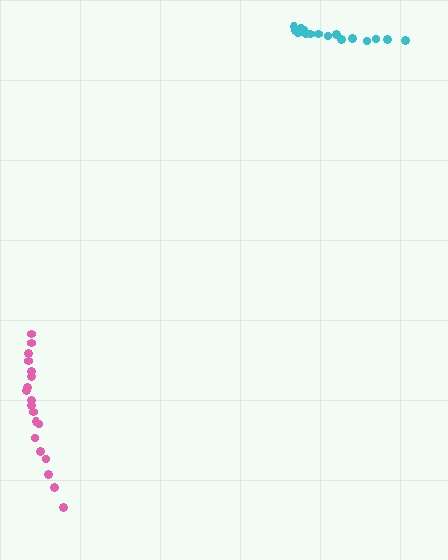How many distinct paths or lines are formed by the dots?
There are 2 distinct paths.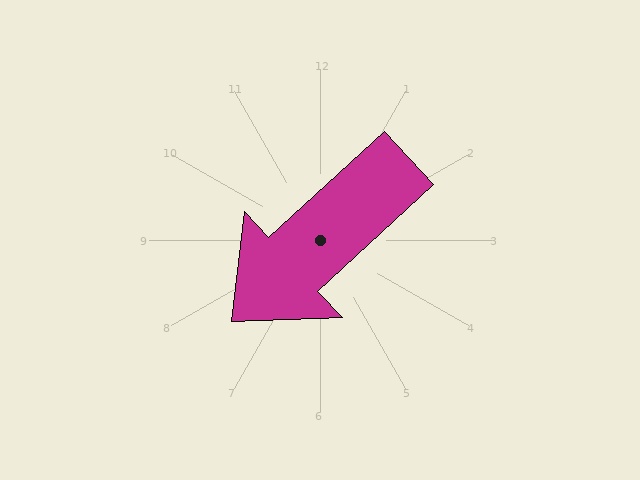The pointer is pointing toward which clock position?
Roughly 8 o'clock.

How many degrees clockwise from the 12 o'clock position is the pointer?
Approximately 227 degrees.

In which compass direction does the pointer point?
Southwest.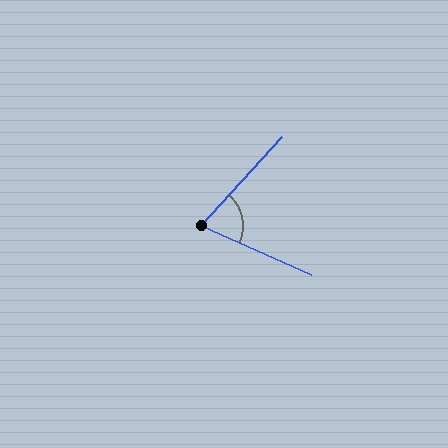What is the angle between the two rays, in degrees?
Approximately 72 degrees.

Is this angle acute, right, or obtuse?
It is acute.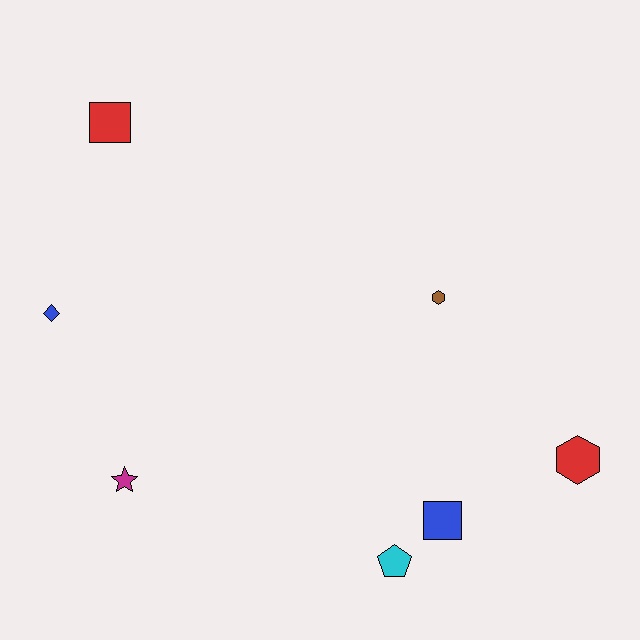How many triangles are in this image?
There are no triangles.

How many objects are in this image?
There are 7 objects.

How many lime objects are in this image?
There are no lime objects.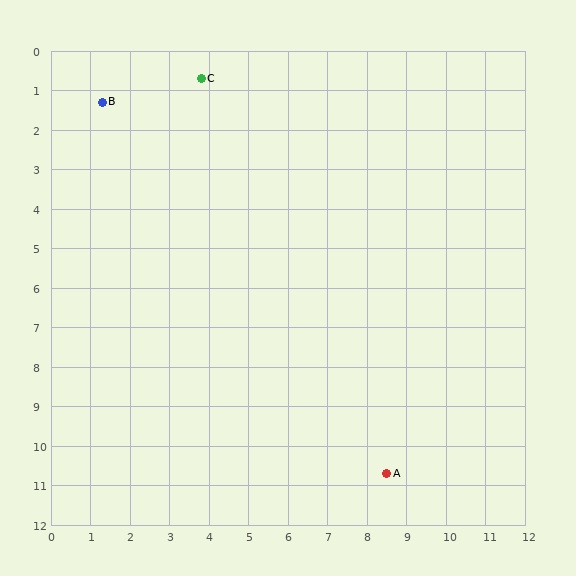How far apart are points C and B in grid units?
Points C and B are about 2.6 grid units apart.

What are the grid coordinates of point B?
Point B is at approximately (1.3, 1.3).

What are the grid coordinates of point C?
Point C is at approximately (3.8, 0.7).